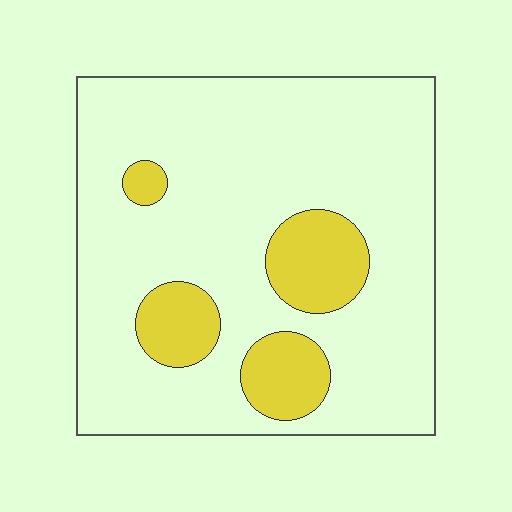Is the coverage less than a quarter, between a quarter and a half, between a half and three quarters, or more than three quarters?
Less than a quarter.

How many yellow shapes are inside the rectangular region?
4.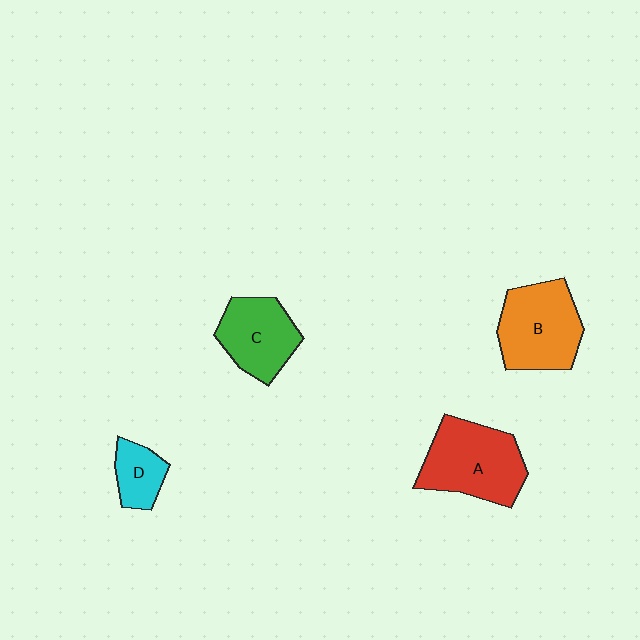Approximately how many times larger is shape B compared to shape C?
Approximately 1.2 times.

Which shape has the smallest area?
Shape D (cyan).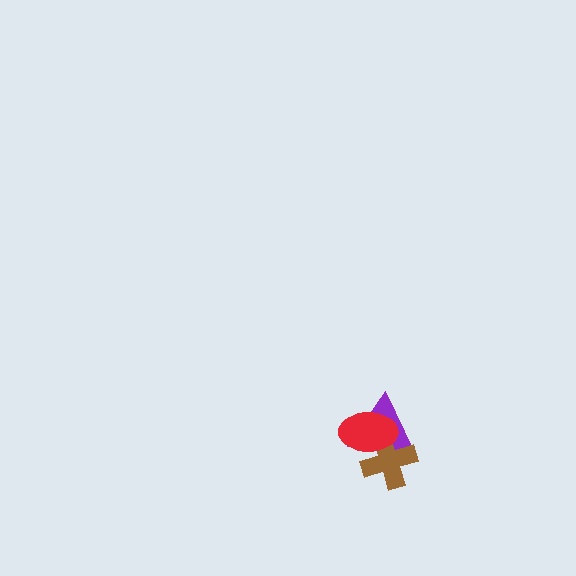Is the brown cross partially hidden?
Yes, it is partially covered by another shape.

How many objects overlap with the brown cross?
2 objects overlap with the brown cross.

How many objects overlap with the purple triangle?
2 objects overlap with the purple triangle.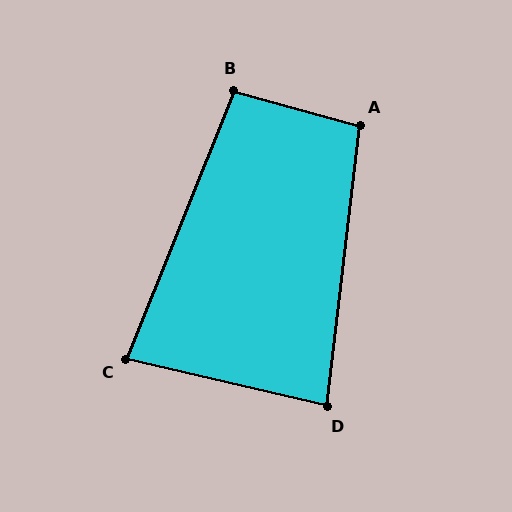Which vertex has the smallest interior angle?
C, at approximately 81 degrees.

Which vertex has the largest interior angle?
A, at approximately 99 degrees.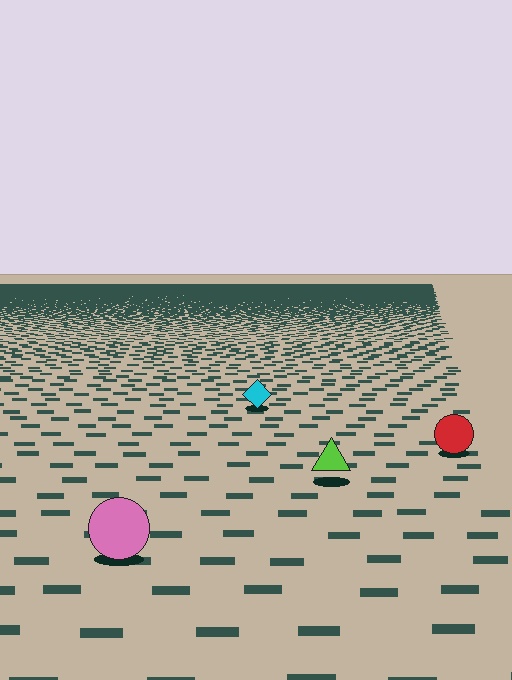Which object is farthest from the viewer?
The cyan diamond is farthest from the viewer. It appears smaller and the ground texture around it is denser.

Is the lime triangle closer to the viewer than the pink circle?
No. The pink circle is closer — you can tell from the texture gradient: the ground texture is coarser near it.